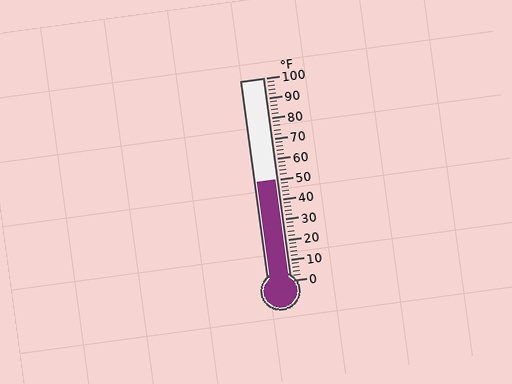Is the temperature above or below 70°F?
The temperature is below 70°F.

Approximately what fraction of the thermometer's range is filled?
The thermometer is filled to approximately 50% of its range.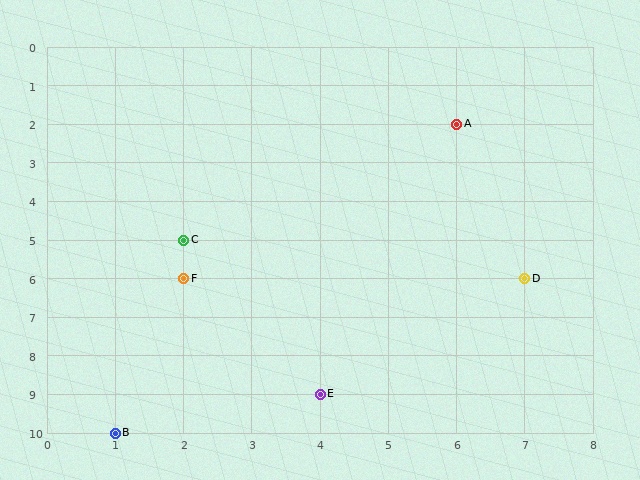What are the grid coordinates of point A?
Point A is at grid coordinates (6, 2).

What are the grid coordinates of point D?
Point D is at grid coordinates (7, 6).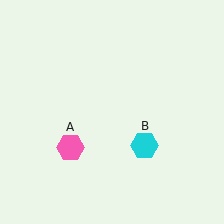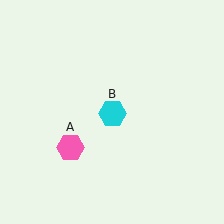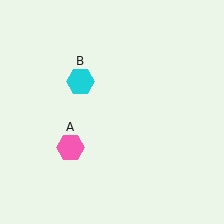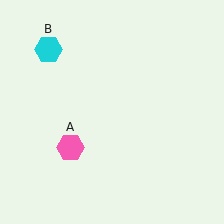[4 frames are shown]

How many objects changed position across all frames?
1 object changed position: cyan hexagon (object B).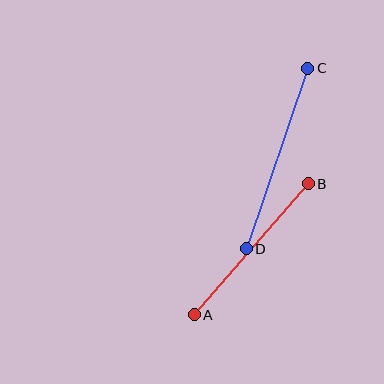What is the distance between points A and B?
The distance is approximately 174 pixels.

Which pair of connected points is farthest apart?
Points C and D are farthest apart.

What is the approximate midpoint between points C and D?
The midpoint is at approximately (277, 159) pixels.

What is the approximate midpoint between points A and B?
The midpoint is at approximately (251, 249) pixels.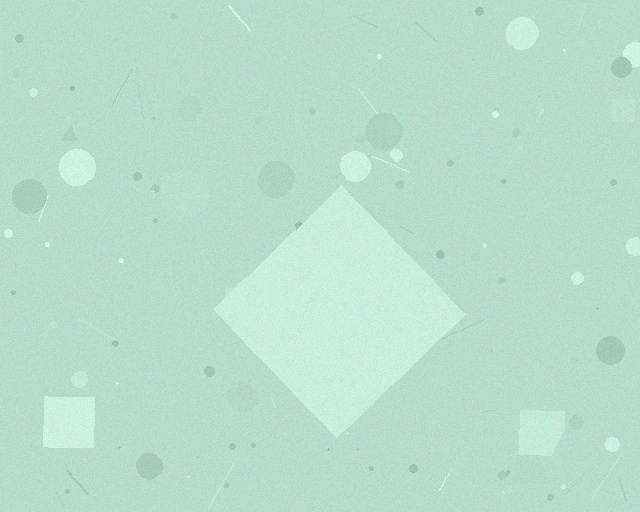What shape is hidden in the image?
A diamond is hidden in the image.